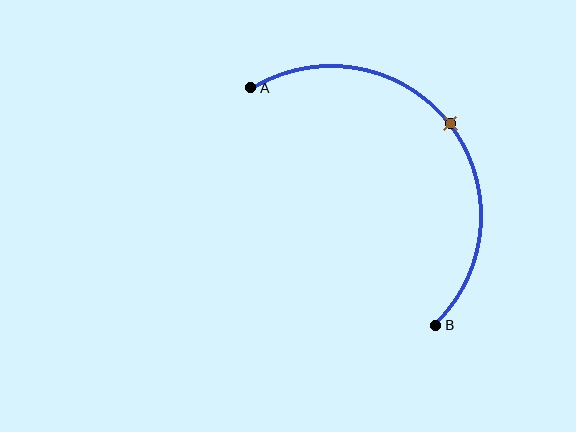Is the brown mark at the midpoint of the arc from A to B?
Yes. The brown mark lies on the arc at equal arc-length from both A and B — it is the arc midpoint.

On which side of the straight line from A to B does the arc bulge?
The arc bulges above and to the right of the straight line connecting A and B.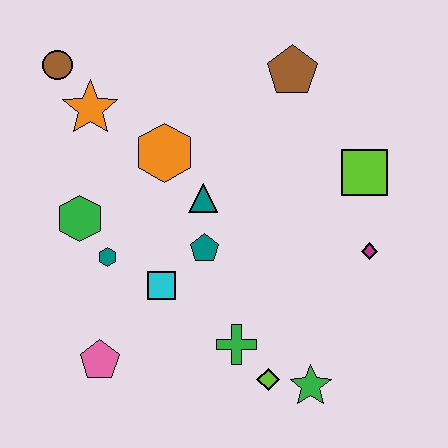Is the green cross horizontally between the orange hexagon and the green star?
Yes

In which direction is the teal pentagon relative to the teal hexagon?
The teal pentagon is to the right of the teal hexagon.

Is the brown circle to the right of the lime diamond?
No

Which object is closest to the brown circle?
The orange star is closest to the brown circle.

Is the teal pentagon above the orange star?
No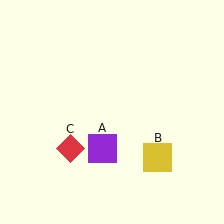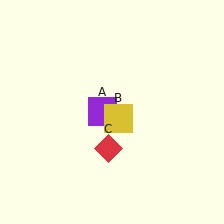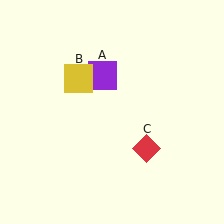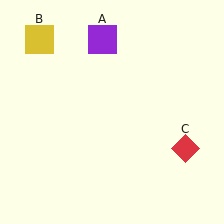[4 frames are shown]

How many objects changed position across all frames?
3 objects changed position: purple square (object A), yellow square (object B), red diamond (object C).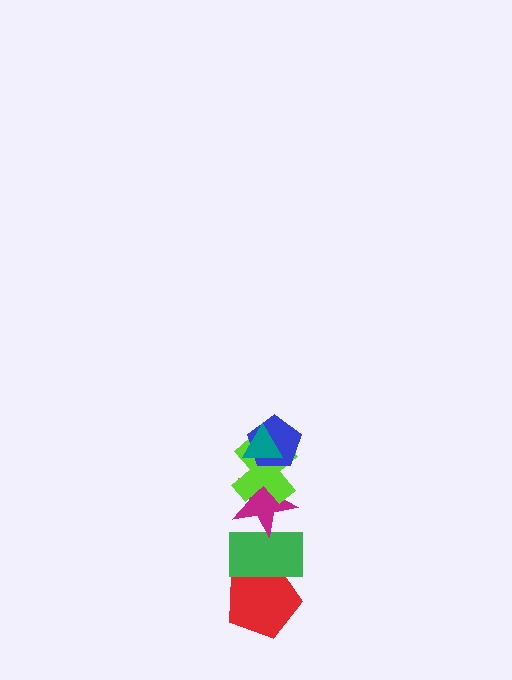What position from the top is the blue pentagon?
The blue pentagon is 2nd from the top.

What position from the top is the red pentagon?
The red pentagon is 6th from the top.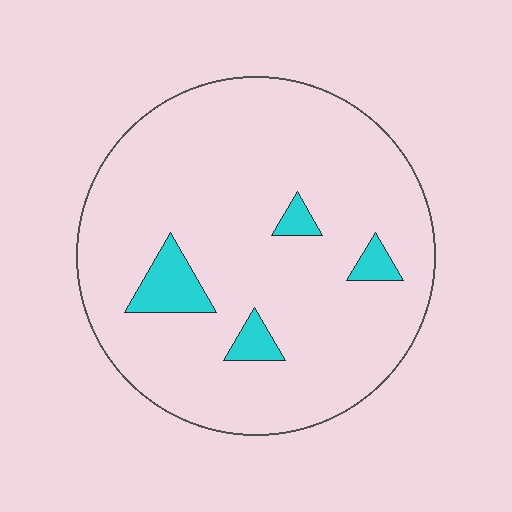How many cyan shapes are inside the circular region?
4.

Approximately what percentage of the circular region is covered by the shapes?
Approximately 10%.